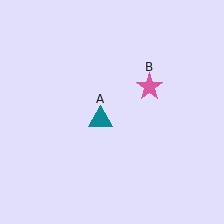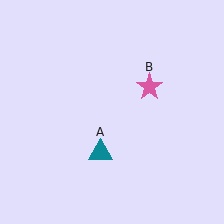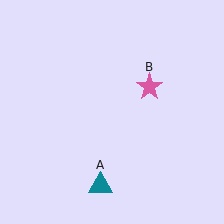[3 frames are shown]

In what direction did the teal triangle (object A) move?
The teal triangle (object A) moved down.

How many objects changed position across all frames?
1 object changed position: teal triangle (object A).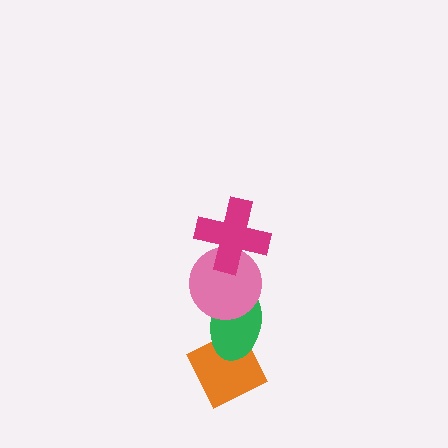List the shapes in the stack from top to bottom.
From top to bottom: the magenta cross, the pink circle, the green ellipse, the orange diamond.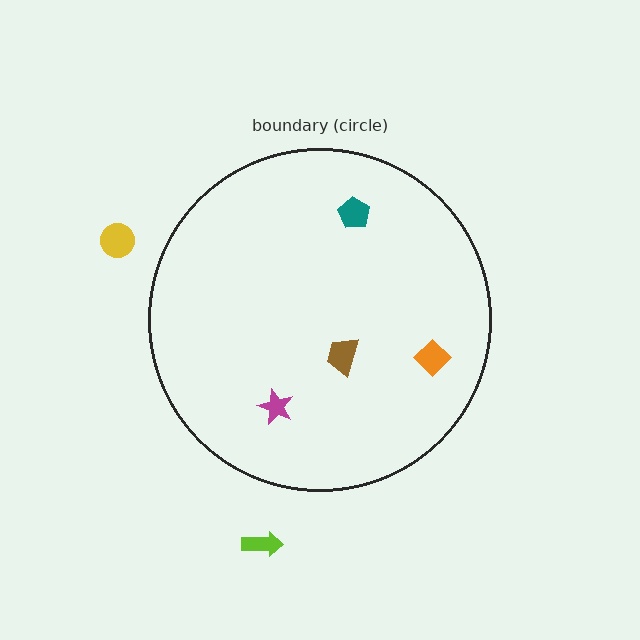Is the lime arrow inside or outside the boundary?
Outside.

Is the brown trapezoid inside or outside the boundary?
Inside.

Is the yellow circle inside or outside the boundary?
Outside.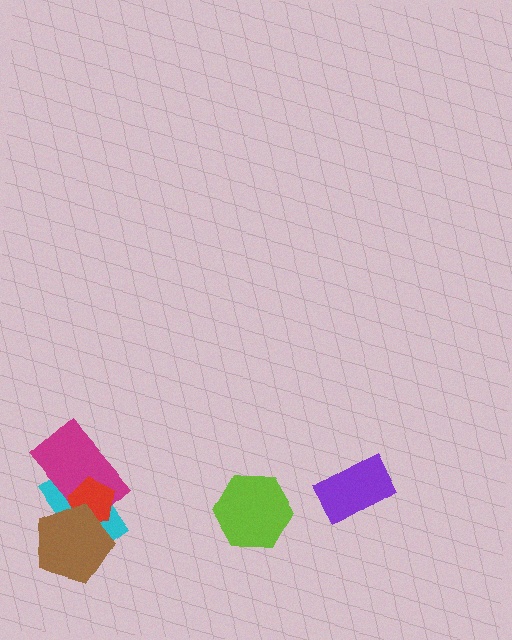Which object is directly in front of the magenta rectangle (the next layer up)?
The red pentagon is directly in front of the magenta rectangle.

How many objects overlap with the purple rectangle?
0 objects overlap with the purple rectangle.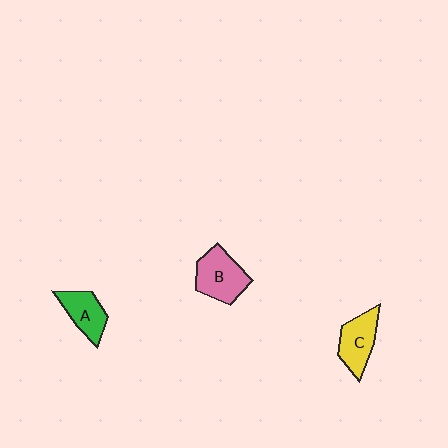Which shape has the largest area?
Shape B (pink).